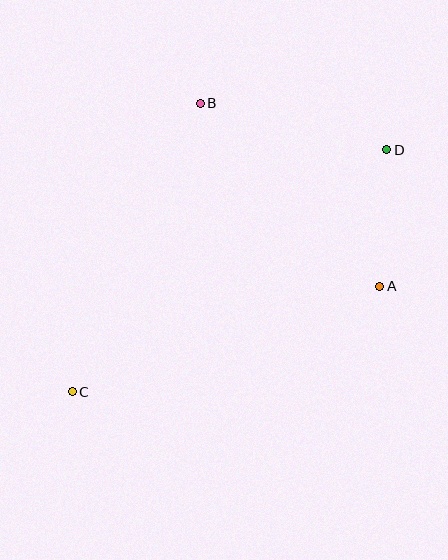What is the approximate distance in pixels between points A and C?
The distance between A and C is approximately 325 pixels.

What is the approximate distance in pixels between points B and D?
The distance between B and D is approximately 192 pixels.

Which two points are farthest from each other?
Points C and D are farthest from each other.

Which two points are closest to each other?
Points A and D are closest to each other.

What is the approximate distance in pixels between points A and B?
The distance between A and B is approximately 256 pixels.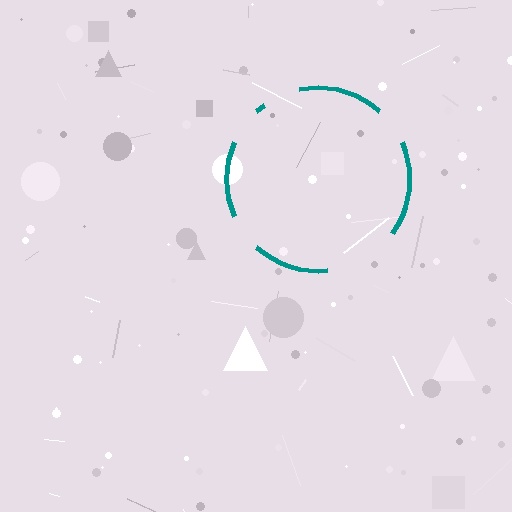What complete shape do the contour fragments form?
The contour fragments form a circle.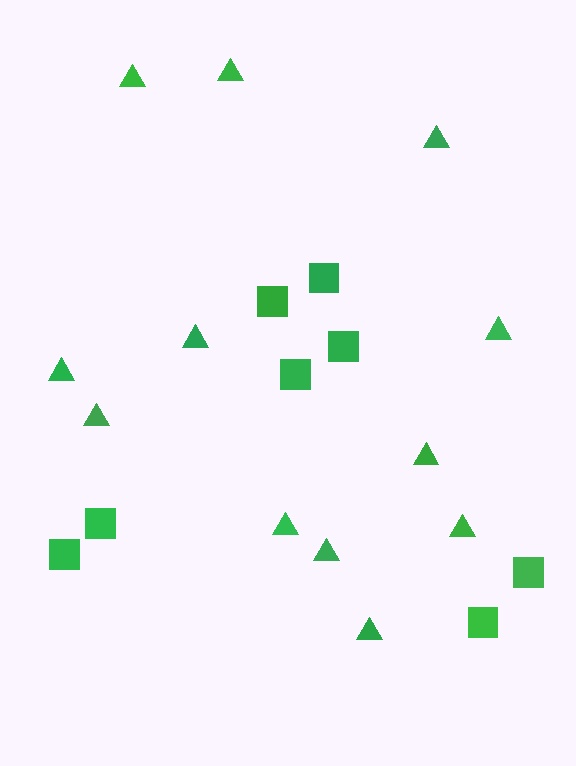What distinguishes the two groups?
There are 2 groups: one group of triangles (12) and one group of squares (8).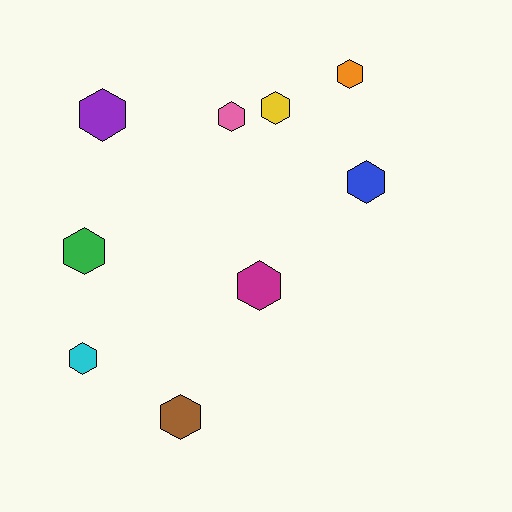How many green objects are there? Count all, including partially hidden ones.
There is 1 green object.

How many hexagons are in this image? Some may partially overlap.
There are 9 hexagons.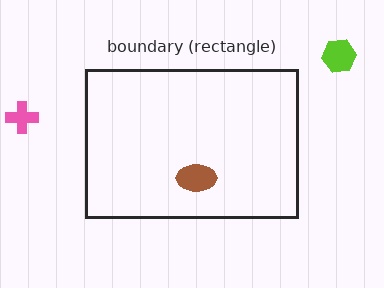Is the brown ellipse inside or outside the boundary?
Inside.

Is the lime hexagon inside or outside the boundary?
Outside.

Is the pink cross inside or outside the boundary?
Outside.